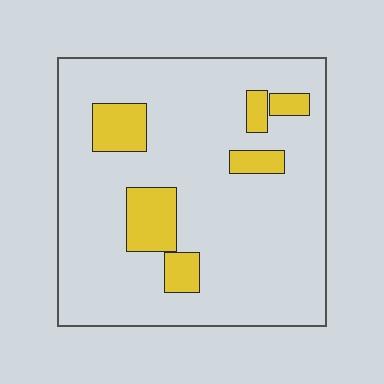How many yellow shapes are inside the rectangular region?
6.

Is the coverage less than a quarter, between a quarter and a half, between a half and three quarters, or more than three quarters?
Less than a quarter.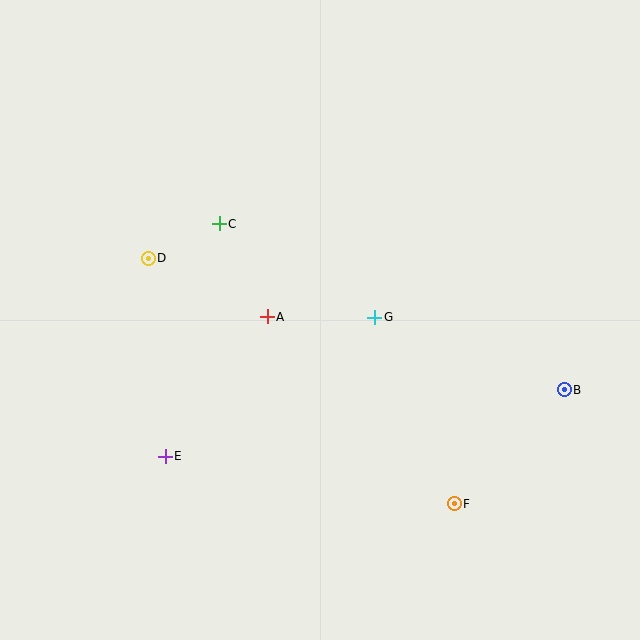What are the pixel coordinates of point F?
Point F is at (454, 504).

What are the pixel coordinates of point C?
Point C is at (219, 224).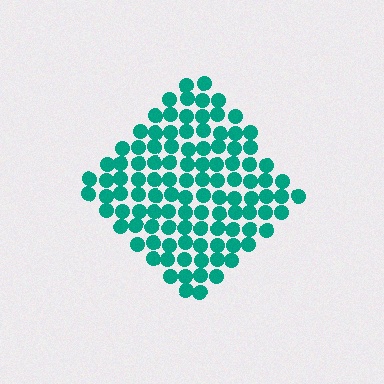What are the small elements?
The small elements are circles.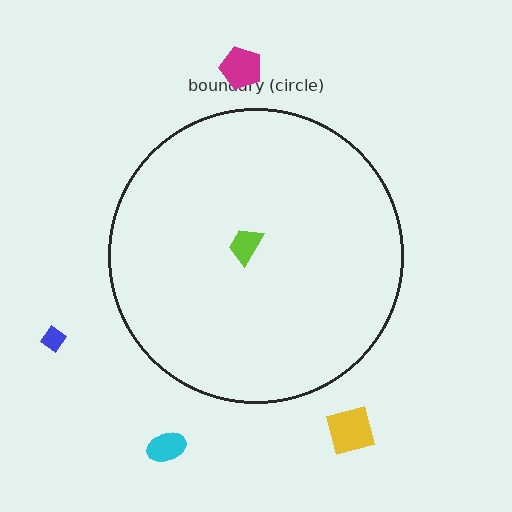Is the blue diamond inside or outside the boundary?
Outside.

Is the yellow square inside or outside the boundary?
Outside.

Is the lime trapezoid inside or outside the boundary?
Inside.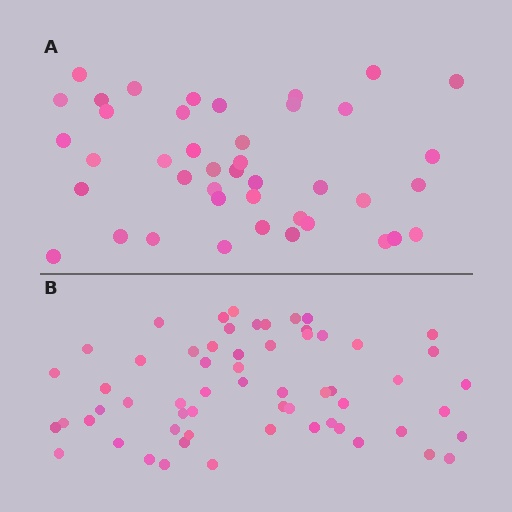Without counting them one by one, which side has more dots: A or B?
Region B (the bottom region) has more dots.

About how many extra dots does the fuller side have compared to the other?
Region B has approximately 20 more dots than region A.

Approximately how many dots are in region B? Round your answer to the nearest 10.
About 60 dots.